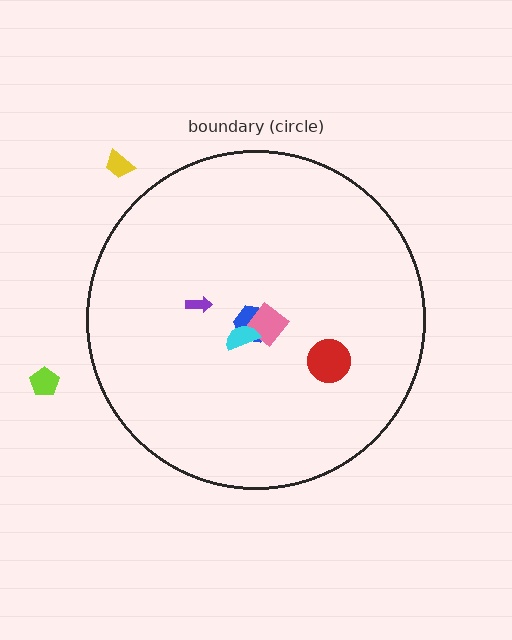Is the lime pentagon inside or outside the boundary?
Outside.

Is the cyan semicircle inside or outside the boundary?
Inside.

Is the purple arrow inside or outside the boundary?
Inside.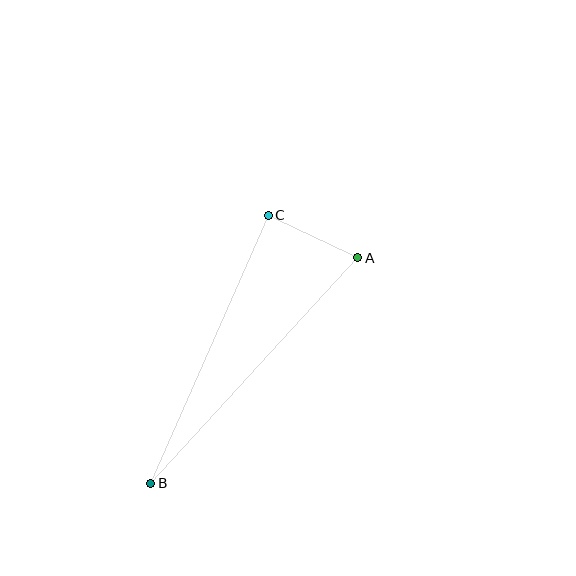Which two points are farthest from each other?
Points A and B are farthest from each other.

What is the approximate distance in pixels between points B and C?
The distance between B and C is approximately 293 pixels.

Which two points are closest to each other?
Points A and C are closest to each other.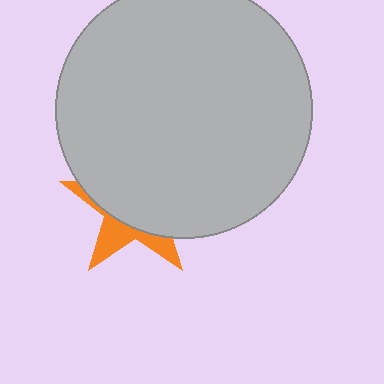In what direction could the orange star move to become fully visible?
The orange star could move down. That would shift it out from behind the light gray circle entirely.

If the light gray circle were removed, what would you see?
You would see the complete orange star.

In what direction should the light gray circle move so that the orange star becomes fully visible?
The light gray circle should move up. That is the shortest direction to clear the overlap and leave the orange star fully visible.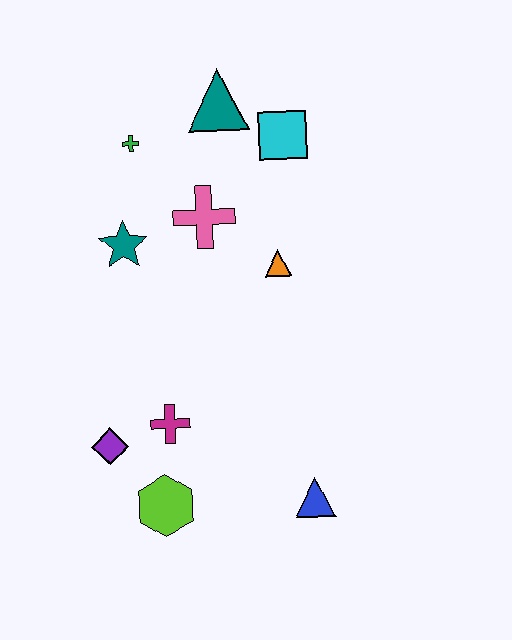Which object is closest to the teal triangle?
The cyan square is closest to the teal triangle.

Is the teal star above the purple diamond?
Yes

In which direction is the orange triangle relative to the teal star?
The orange triangle is to the right of the teal star.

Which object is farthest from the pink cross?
The blue triangle is farthest from the pink cross.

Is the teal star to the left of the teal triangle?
Yes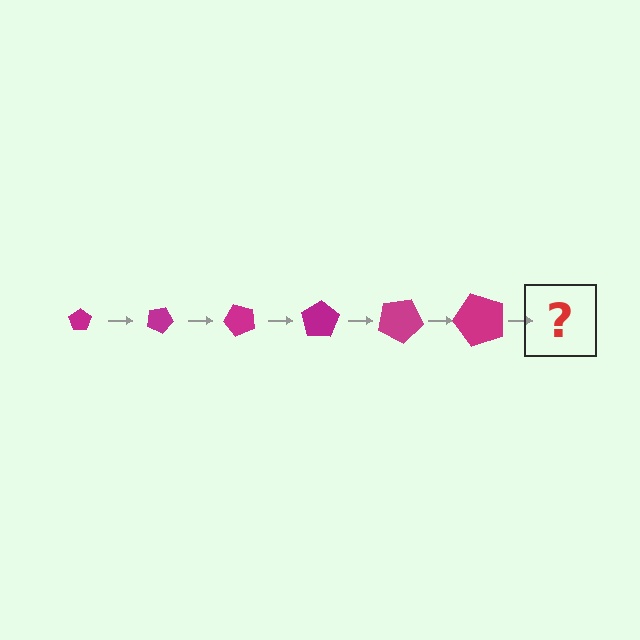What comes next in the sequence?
The next element should be a pentagon, larger than the previous one and rotated 150 degrees from the start.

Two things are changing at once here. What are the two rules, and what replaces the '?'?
The two rules are that the pentagon grows larger each step and it rotates 25 degrees each step. The '?' should be a pentagon, larger than the previous one and rotated 150 degrees from the start.